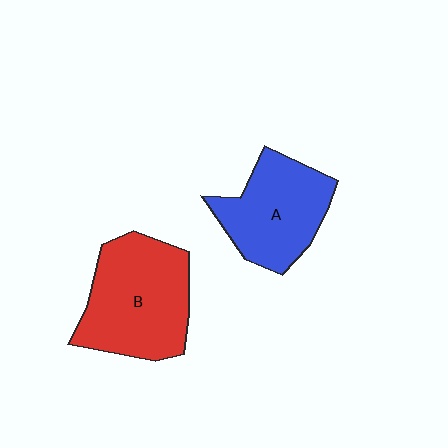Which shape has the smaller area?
Shape A (blue).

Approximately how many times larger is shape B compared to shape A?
Approximately 1.2 times.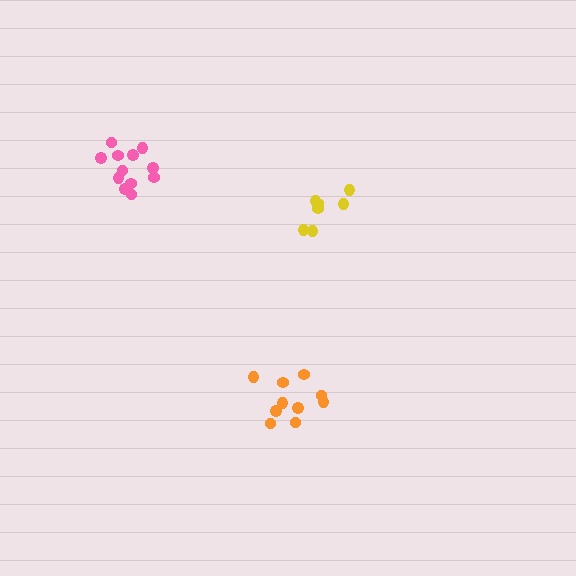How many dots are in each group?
Group 1: 7 dots, Group 2: 12 dots, Group 3: 10 dots (29 total).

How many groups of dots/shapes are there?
There are 3 groups.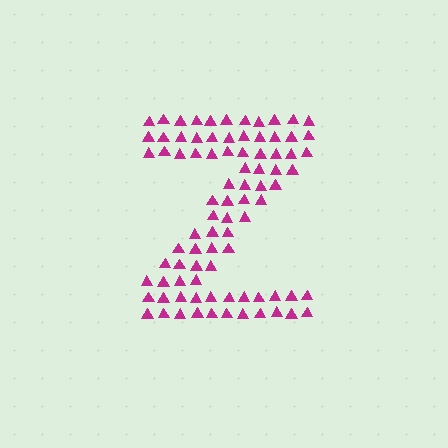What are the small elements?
The small elements are triangles.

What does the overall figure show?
The overall figure shows the letter Z.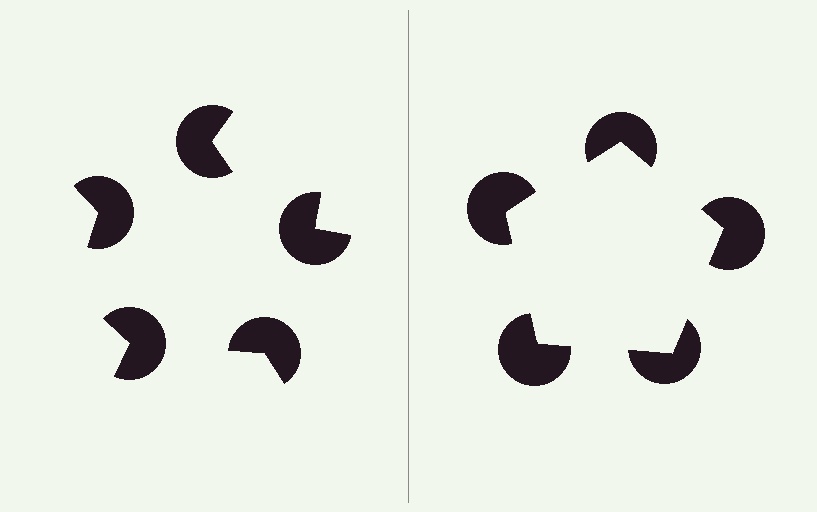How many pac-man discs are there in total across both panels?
10 — 5 on each side.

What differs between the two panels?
The pac-man discs are positioned identically on both sides; only the wedge orientations differ. On the right they align to a pentagon; on the left they are misaligned.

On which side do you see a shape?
An illusory pentagon appears on the right side. On the left side the wedge cuts are rotated, so no coherent shape forms.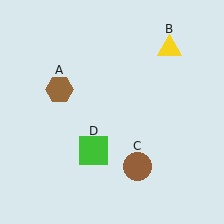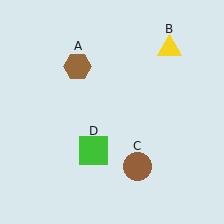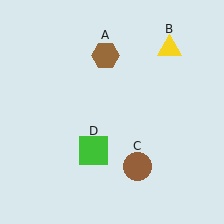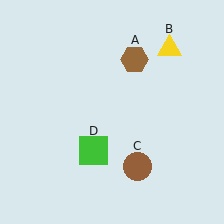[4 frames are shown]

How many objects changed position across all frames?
1 object changed position: brown hexagon (object A).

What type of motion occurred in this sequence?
The brown hexagon (object A) rotated clockwise around the center of the scene.